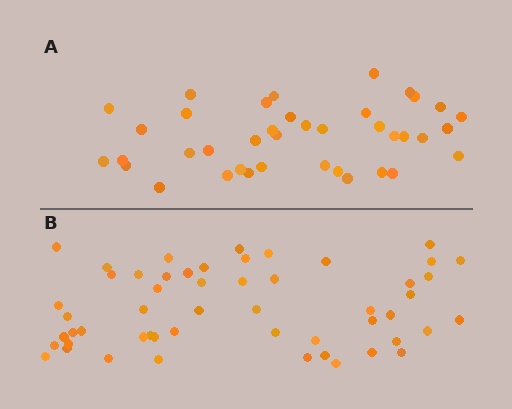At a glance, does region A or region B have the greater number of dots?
Region B (the bottom region) has more dots.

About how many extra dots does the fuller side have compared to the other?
Region B has approximately 15 more dots than region A.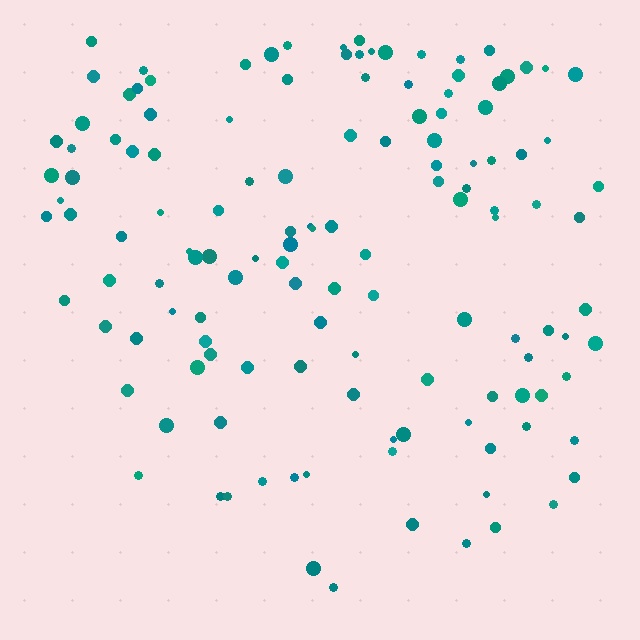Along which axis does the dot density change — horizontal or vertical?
Vertical.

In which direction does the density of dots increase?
From bottom to top, with the top side densest.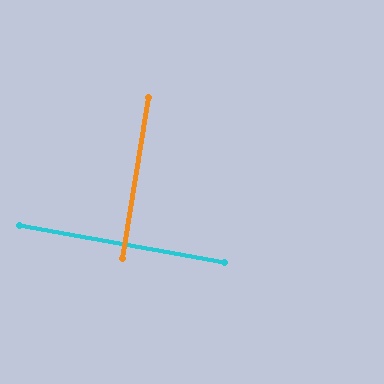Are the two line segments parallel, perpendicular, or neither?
Perpendicular — they meet at approximately 89°.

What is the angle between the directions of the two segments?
Approximately 89 degrees.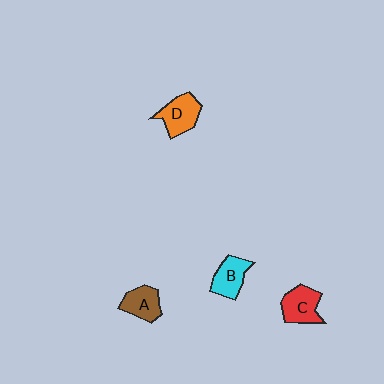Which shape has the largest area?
Shape C (red).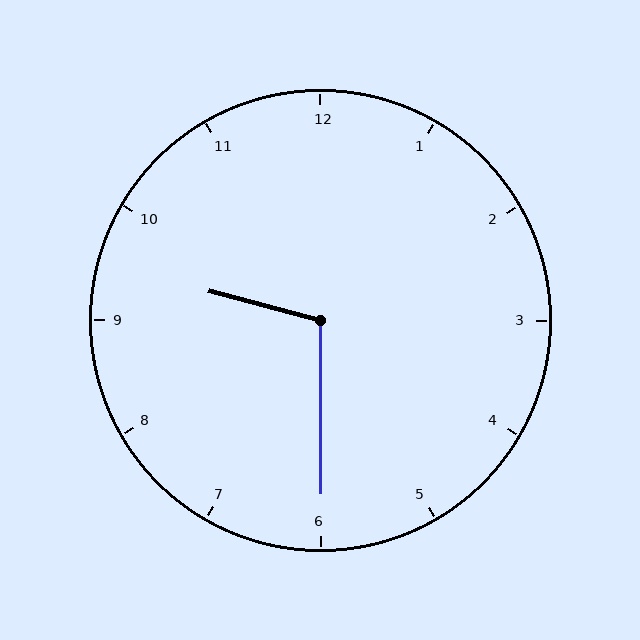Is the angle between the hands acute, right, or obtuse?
It is obtuse.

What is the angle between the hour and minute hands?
Approximately 105 degrees.